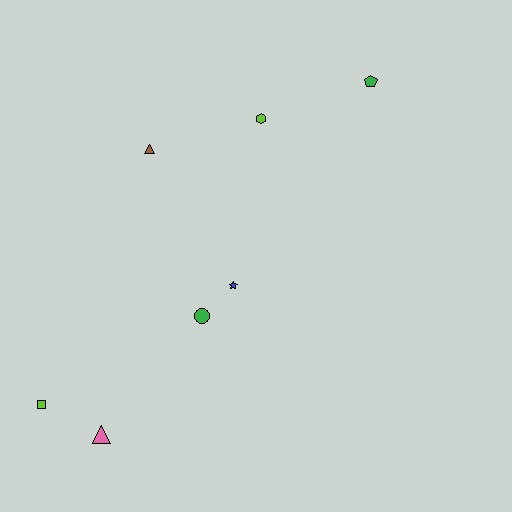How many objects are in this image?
There are 7 objects.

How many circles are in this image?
There is 1 circle.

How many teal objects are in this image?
There are no teal objects.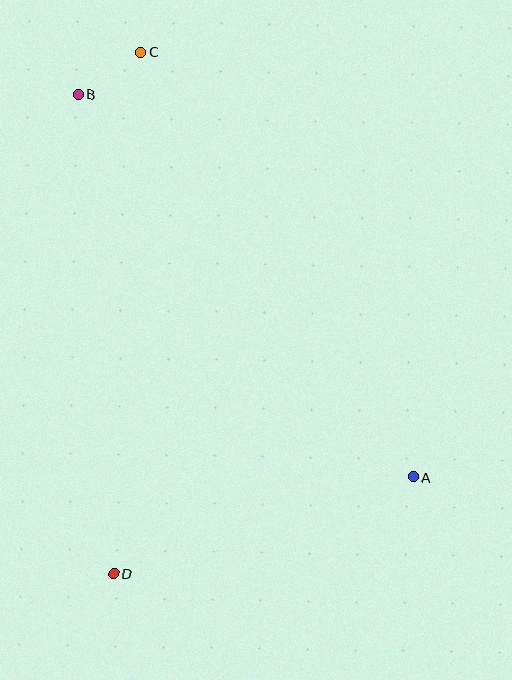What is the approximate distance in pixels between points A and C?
The distance between A and C is approximately 504 pixels.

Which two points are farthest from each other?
Points C and D are farthest from each other.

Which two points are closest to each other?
Points B and C are closest to each other.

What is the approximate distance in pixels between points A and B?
The distance between A and B is approximately 508 pixels.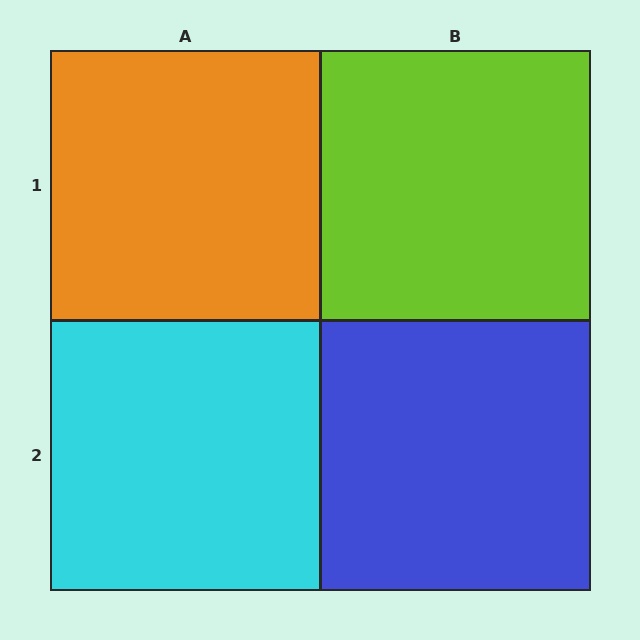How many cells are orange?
1 cell is orange.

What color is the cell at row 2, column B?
Blue.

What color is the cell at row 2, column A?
Cyan.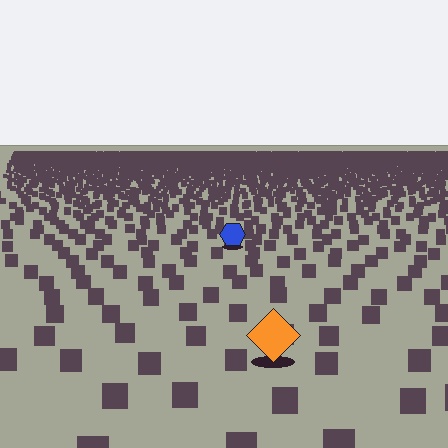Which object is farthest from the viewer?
The blue hexagon is farthest from the viewer. It appears smaller and the ground texture around it is denser.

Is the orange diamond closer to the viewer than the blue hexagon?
Yes. The orange diamond is closer — you can tell from the texture gradient: the ground texture is coarser near it.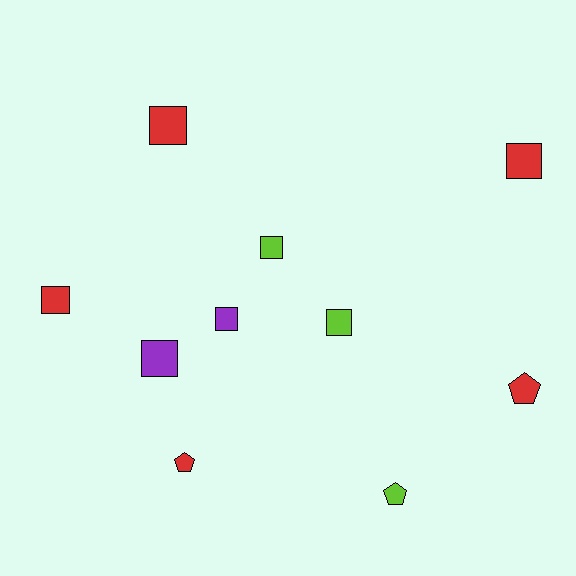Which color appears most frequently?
Red, with 5 objects.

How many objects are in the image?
There are 10 objects.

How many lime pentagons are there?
There is 1 lime pentagon.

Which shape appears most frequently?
Square, with 7 objects.